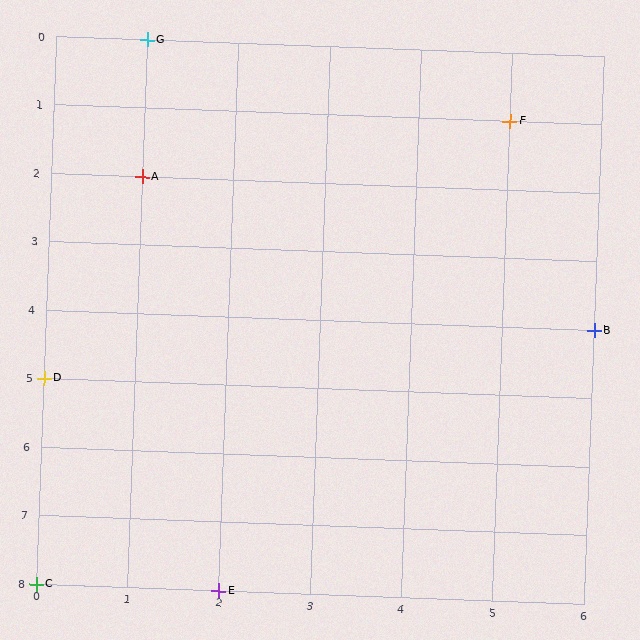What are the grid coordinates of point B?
Point B is at grid coordinates (6, 4).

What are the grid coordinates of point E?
Point E is at grid coordinates (2, 8).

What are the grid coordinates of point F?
Point F is at grid coordinates (5, 1).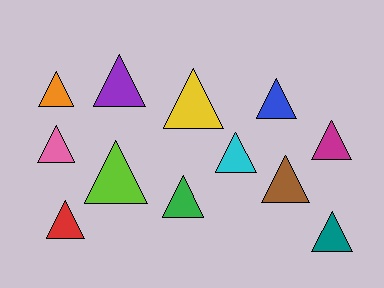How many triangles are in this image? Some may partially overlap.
There are 12 triangles.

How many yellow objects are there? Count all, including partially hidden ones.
There is 1 yellow object.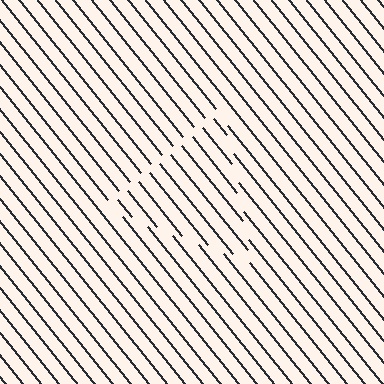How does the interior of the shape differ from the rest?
The interior of the shape contains the same grating, shifted by half a period — the contour is defined by the phase discontinuity where line-ends from the inner and outer gratings abut.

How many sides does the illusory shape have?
3 sides — the line-ends trace a triangle.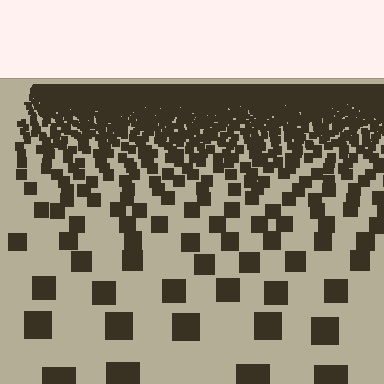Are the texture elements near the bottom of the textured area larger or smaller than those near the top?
Larger. Near the bottom, elements are closer to the viewer and appear at a bigger on-screen size.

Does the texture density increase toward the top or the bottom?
Density increases toward the top.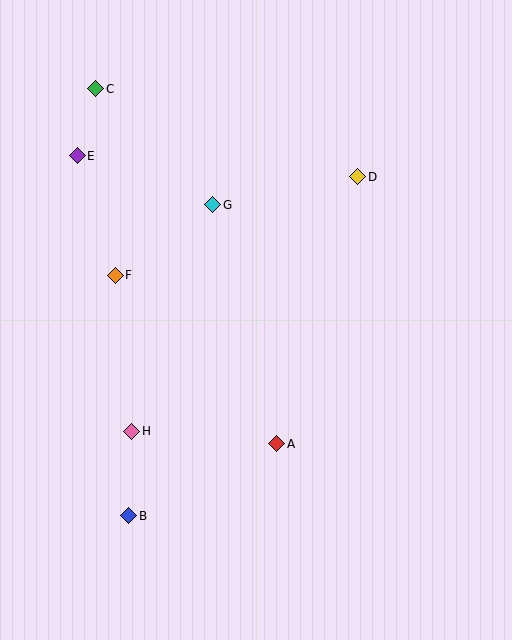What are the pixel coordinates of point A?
Point A is at (277, 444).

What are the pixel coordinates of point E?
Point E is at (77, 156).